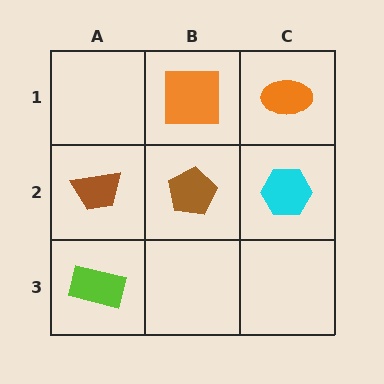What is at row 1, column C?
An orange ellipse.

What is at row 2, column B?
A brown pentagon.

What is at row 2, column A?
A brown trapezoid.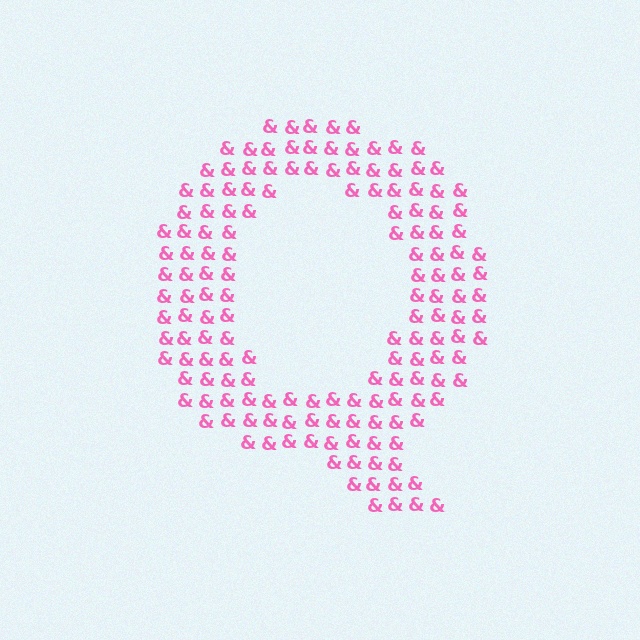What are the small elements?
The small elements are ampersands.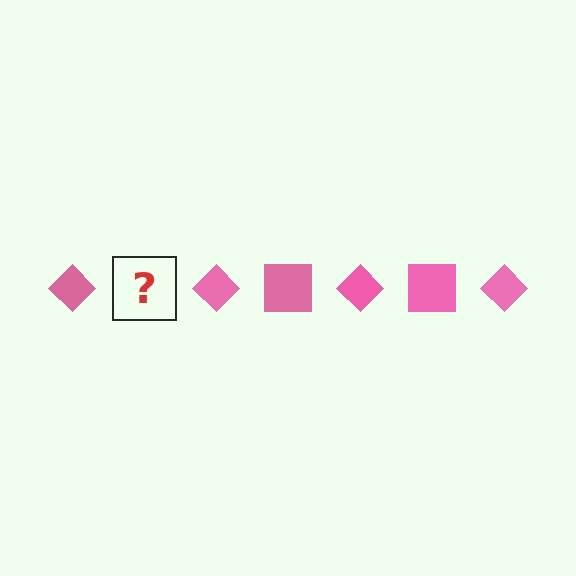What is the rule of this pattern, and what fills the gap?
The rule is that the pattern cycles through diamond, square shapes in pink. The gap should be filled with a pink square.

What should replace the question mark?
The question mark should be replaced with a pink square.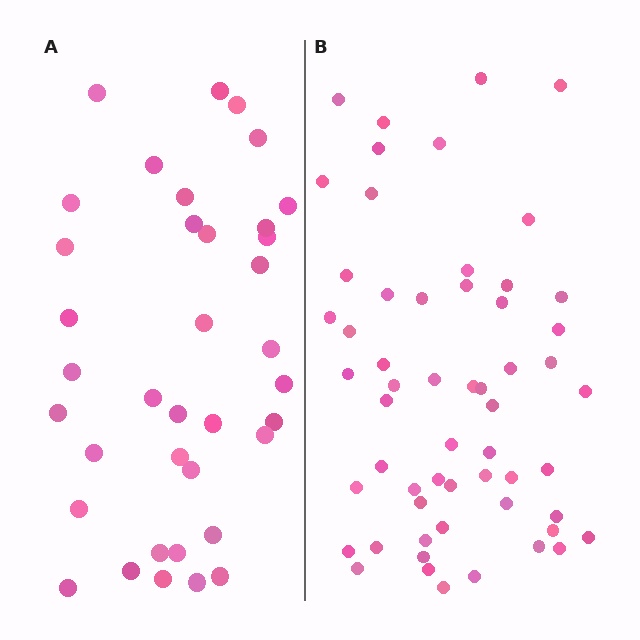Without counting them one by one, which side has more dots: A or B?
Region B (the right region) has more dots.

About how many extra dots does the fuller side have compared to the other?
Region B has approximately 20 more dots than region A.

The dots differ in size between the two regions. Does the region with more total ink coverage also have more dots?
No. Region A has more total ink coverage because its dots are larger, but region B actually contains more individual dots. Total area can be misleading — the number of items is what matters here.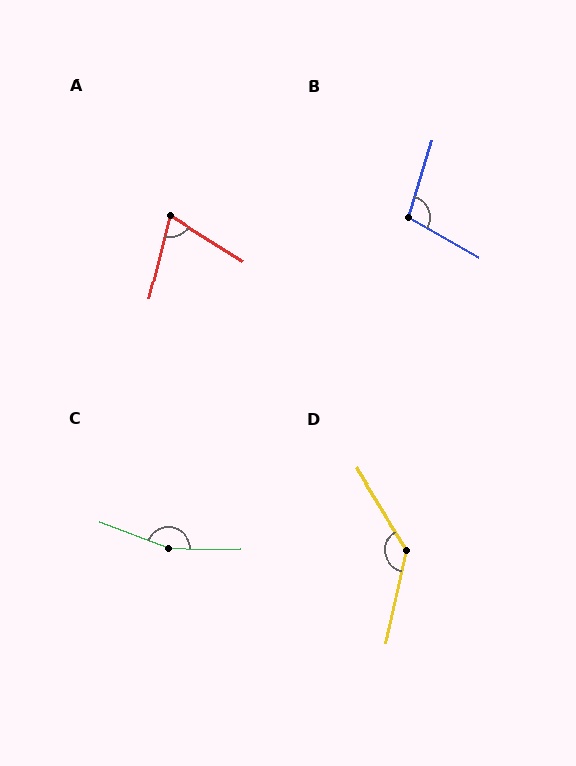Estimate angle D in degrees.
Approximately 137 degrees.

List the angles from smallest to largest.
A (72°), B (102°), D (137°), C (159°).